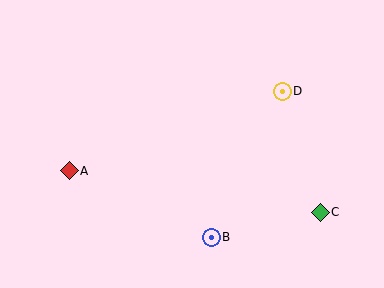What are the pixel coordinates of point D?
Point D is at (282, 91).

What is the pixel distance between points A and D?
The distance between A and D is 227 pixels.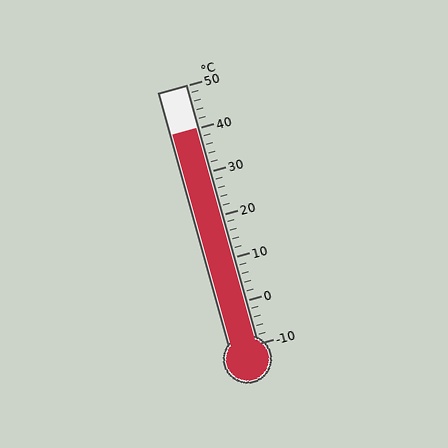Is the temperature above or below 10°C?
The temperature is above 10°C.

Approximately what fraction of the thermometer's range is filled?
The thermometer is filled to approximately 85% of its range.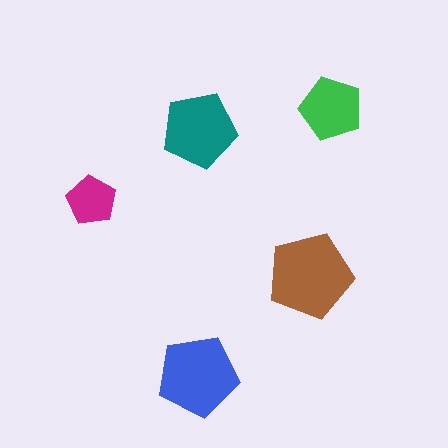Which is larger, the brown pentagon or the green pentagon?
The brown one.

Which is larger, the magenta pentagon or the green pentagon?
The green one.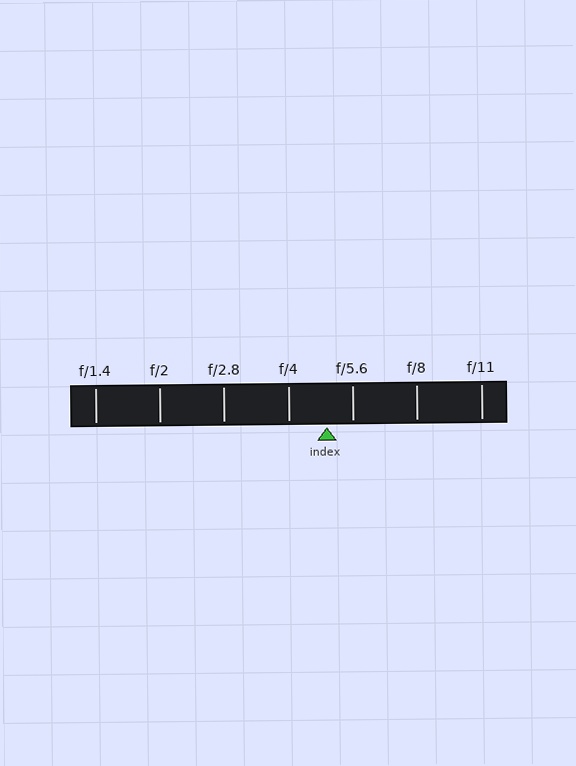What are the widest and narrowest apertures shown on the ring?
The widest aperture shown is f/1.4 and the narrowest is f/11.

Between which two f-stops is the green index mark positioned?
The index mark is between f/4 and f/5.6.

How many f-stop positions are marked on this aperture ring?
There are 7 f-stop positions marked.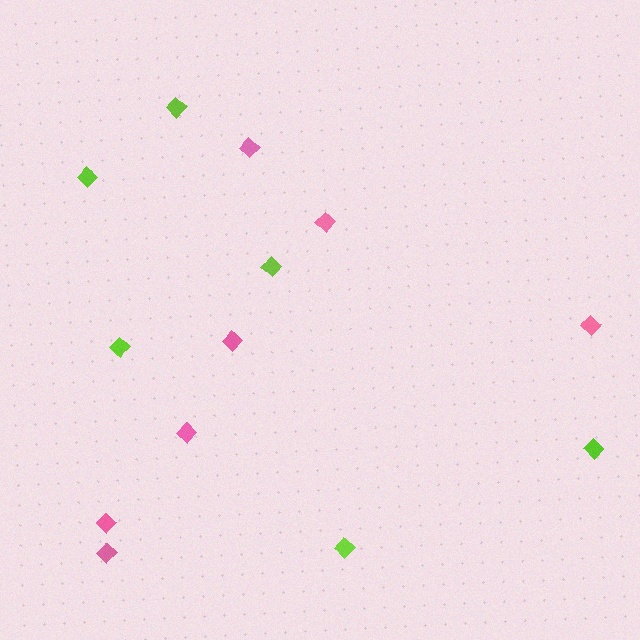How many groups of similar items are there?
There are 2 groups: one group of pink diamonds (7) and one group of lime diamonds (6).